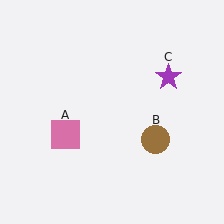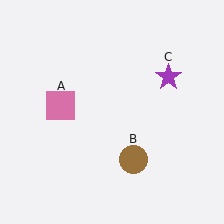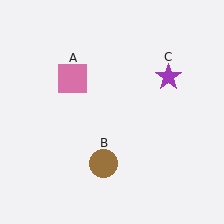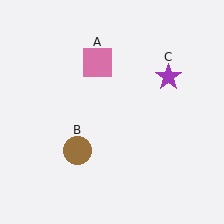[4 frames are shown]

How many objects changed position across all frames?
2 objects changed position: pink square (object A), brown circle (object B).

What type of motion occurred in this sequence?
The pink square (object A), brown circle (object B) rotated clockwise around the center of the scene.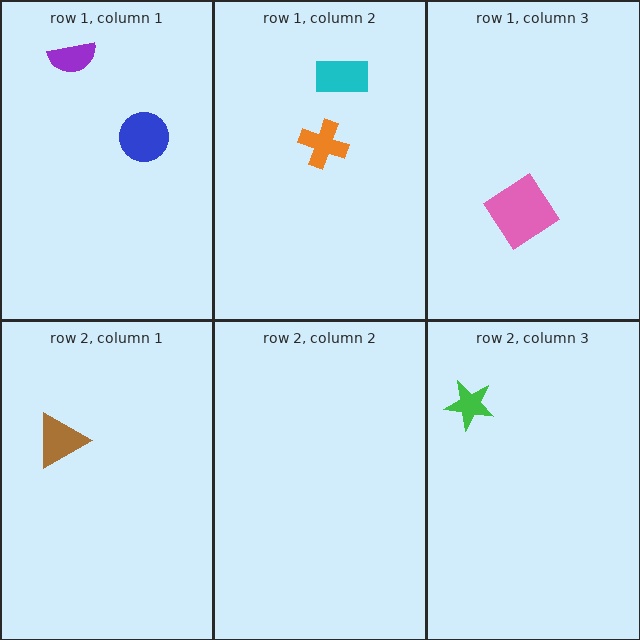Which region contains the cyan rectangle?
The row 1, column 2 region.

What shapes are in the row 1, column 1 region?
The purple semicircle, the blue circle.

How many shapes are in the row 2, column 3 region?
1.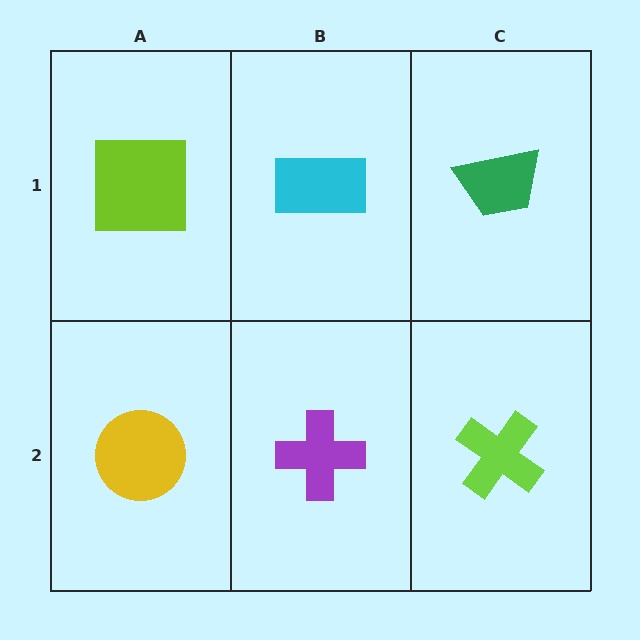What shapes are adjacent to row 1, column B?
A purple cross (row 2, column B), a lime square (row 1, column A), a green trapezoid (row 1, column C).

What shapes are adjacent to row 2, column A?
A lime square (row 1, column A), a purple cross (row 2, column B).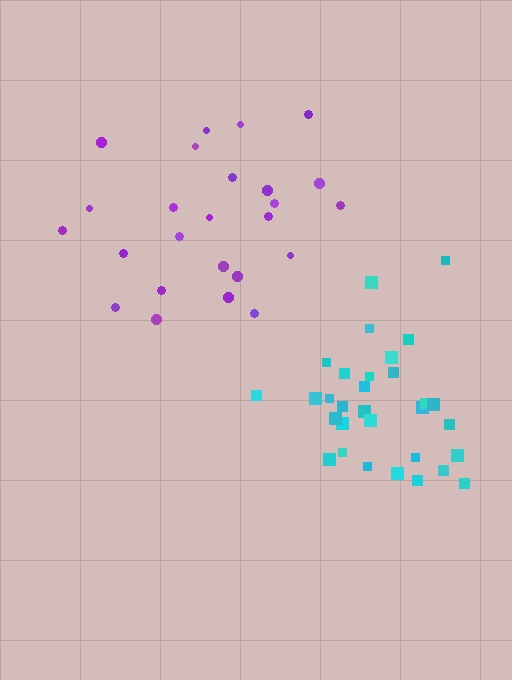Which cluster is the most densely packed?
Cyan.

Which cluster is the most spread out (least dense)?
Purple.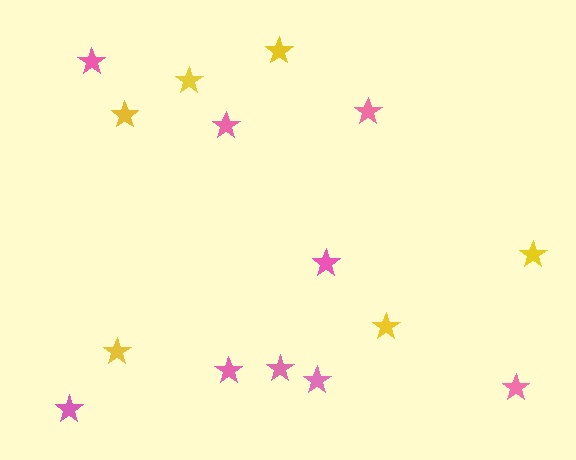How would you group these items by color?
There are 2 groups: one group of yellow stars (6) and one group of pink stars (9).